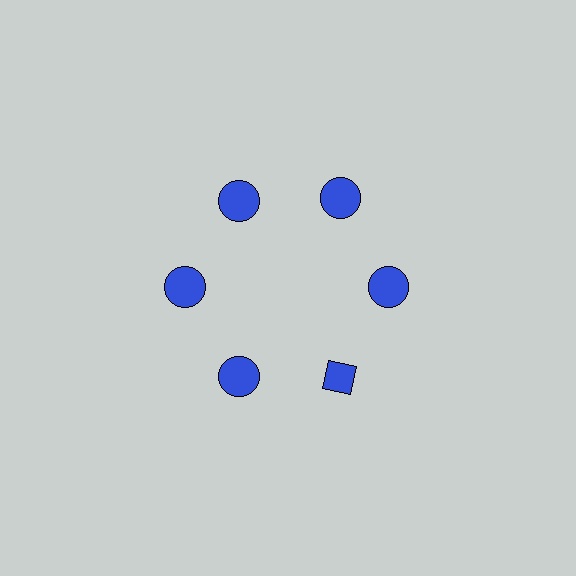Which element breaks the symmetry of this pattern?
The blue diamond at roughly the 5 o'clock position breaks the symmetry. All other shapes are blue circles.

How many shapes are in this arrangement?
There are 6 shapes arranged in a ring pattern.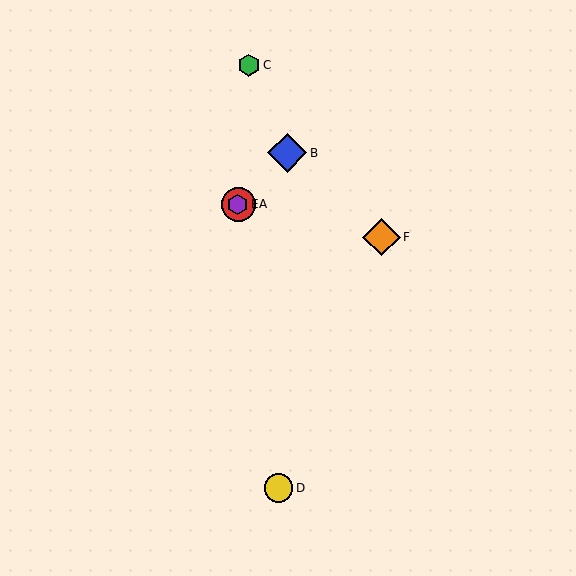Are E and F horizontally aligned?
No, E is at y≈204 and F is at y≈237.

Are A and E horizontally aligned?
Yes, both are at y≈204.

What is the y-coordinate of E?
Object E is at y≈204.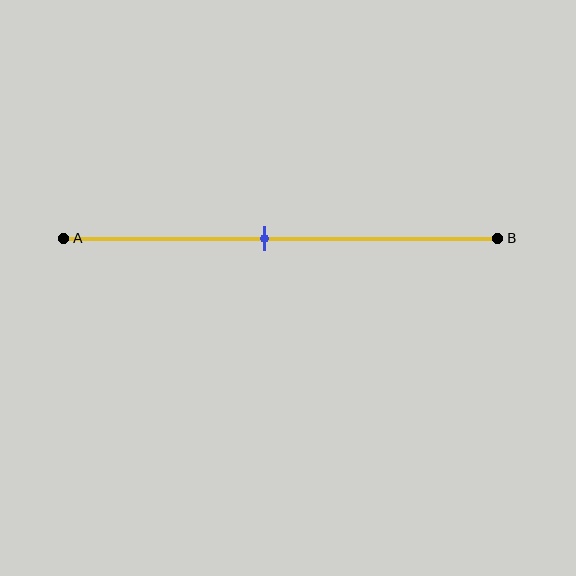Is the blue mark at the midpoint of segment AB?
No, the mark is at about 45% from A, not at the 50% midpoint.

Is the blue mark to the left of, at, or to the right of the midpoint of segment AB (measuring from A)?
The blue mark is to the left of the midpoint of segment AB.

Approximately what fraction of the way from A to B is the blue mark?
The blue mark is approximately 45% of the way from A to B.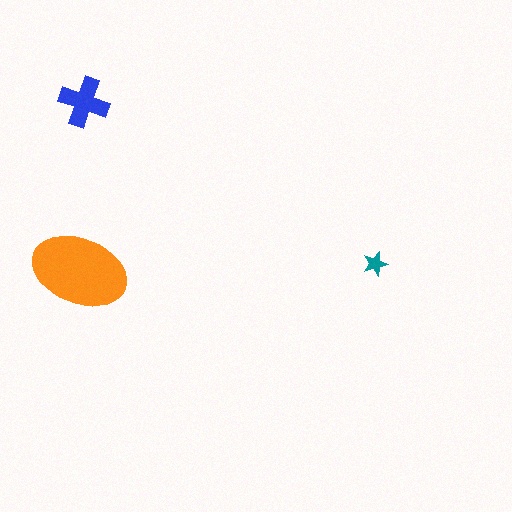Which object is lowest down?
The orange ellipse is bottommost.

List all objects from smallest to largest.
The teal star, the blue cross, the orange ellipse.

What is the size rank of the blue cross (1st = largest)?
2nd.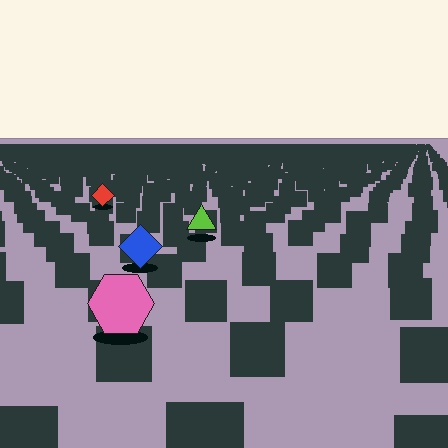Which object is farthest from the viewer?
The red diamond is farthest from the viewer. It appears smaller and the ground texture around it is denser.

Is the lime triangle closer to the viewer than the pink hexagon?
No. The pink hexagon is closer — you can tell from the texture gradient: the ground texture is coarser near it.